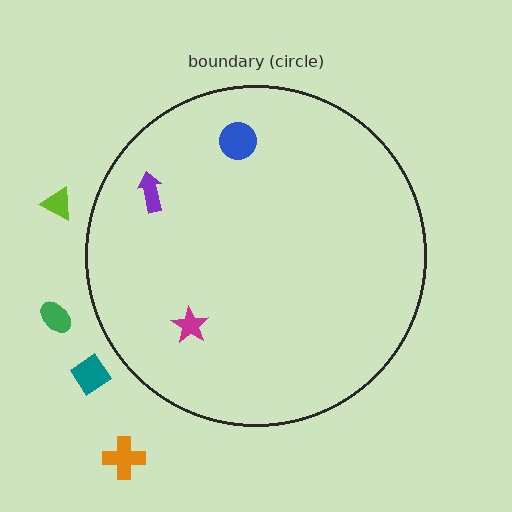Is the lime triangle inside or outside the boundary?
Outside.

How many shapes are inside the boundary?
3 inside, 4 outside.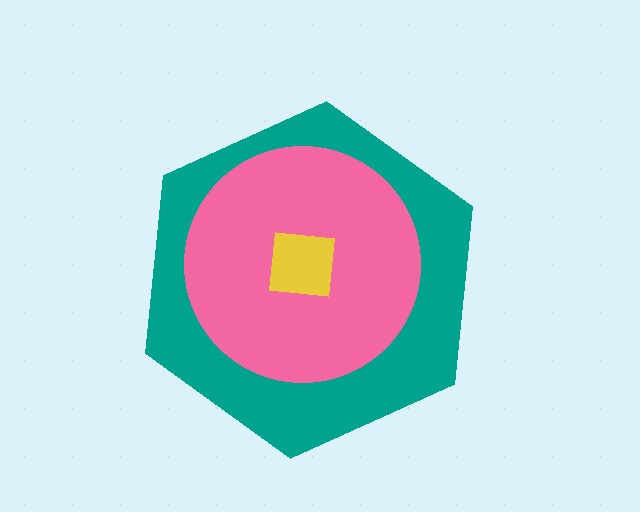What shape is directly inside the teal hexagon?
The pink circle.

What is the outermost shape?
The teal hexagon.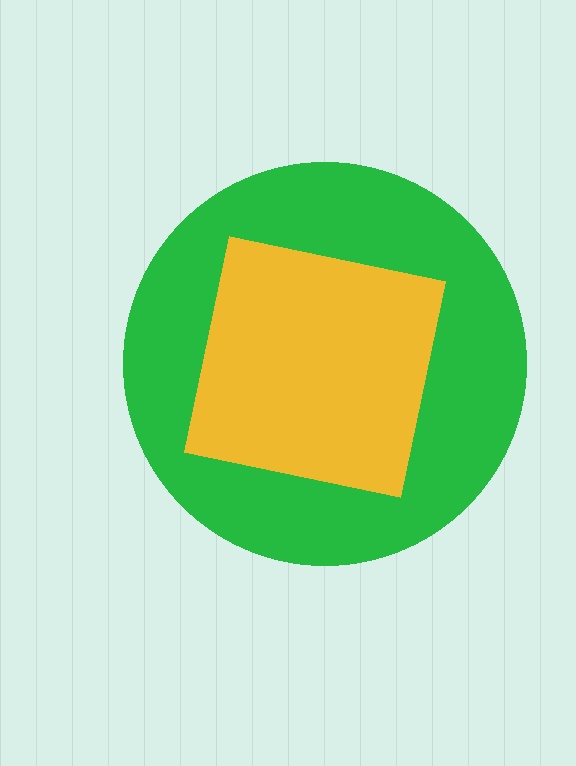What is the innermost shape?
The yellow square.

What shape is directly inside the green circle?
The yellow square.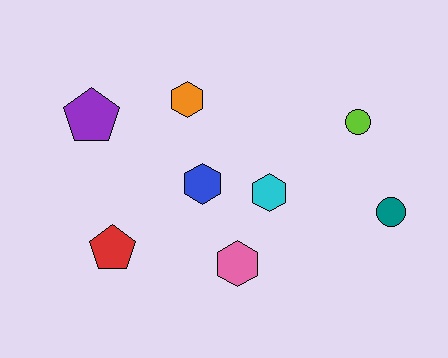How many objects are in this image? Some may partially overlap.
There are 8 objects.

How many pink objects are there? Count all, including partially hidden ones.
There is 1 pink object.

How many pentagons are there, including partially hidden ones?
There are 2 pentagons.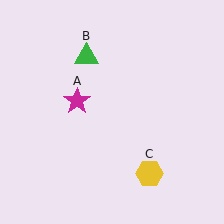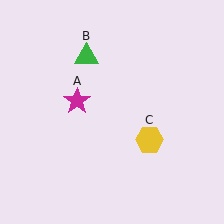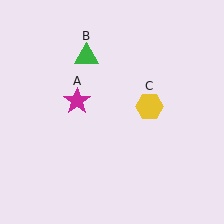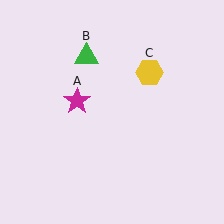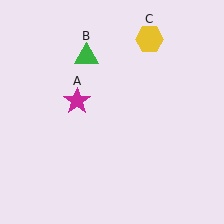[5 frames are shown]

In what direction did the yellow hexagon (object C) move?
The yellow hexagon (object C) moved up.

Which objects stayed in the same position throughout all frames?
Magenta star (object A) and green triangle (object B) remained stationary.